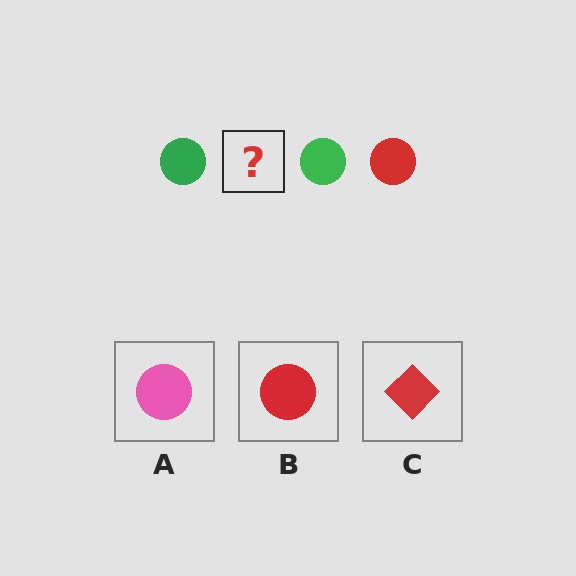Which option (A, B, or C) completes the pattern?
B.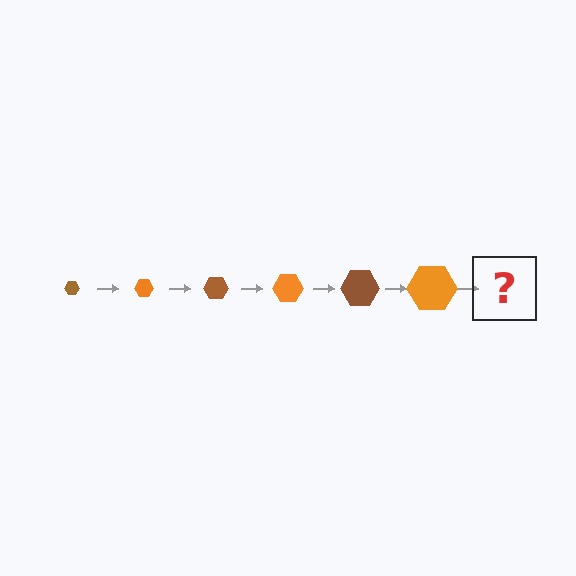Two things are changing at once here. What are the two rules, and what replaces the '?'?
The two rules are that the hexagon grows larger each step and the color cycles through brown and orange. The '?' should be a brown hexagon, larger than the previous one.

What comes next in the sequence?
The next element should be a brown hexagon, larger than the previous one.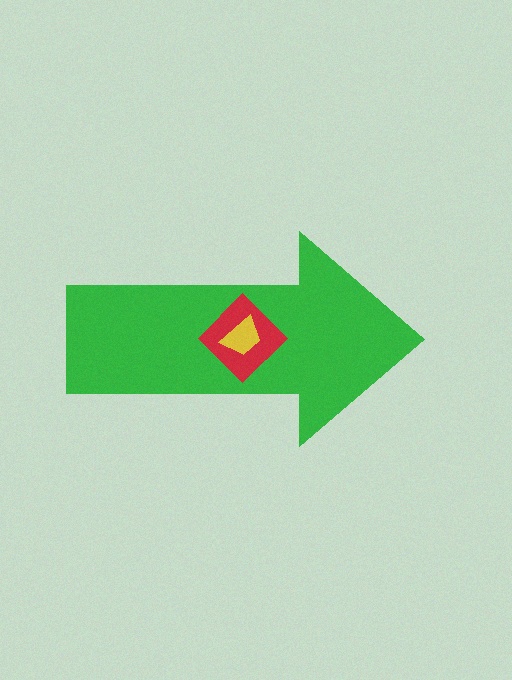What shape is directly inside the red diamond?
The yellow trapezoid.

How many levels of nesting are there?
3.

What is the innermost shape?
The yellow trapezoid.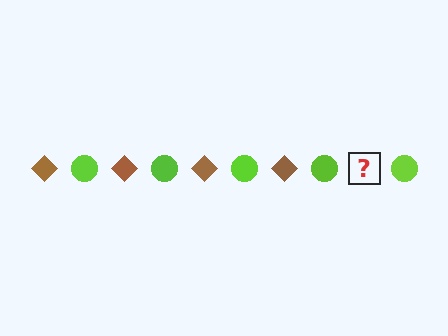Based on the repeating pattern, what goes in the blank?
The blank should be a brown diamond.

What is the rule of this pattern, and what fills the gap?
The rule is that the pattern alternates between brown diamond and lime circle. The gap should be filled with a brown diamond.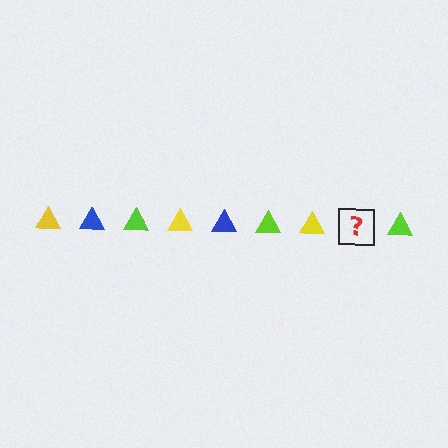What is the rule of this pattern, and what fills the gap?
The rule is that the pattern cycles through yellow, blue, lime triangles. The gap should be filled with a blue triangle.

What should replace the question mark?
The question mark should be replaced with a blue triangle.